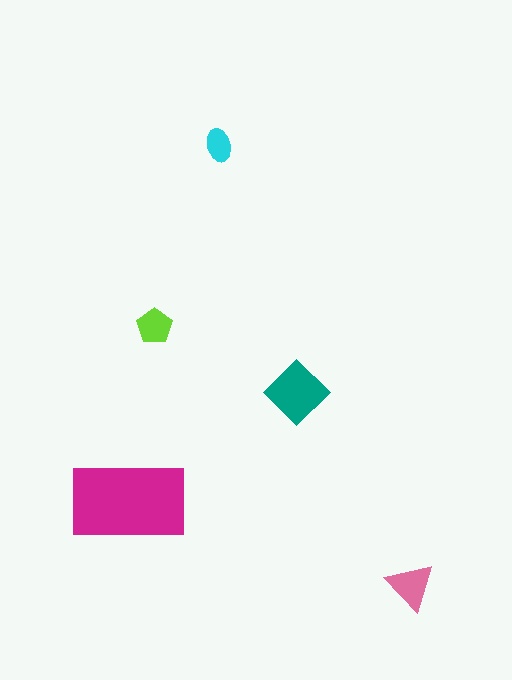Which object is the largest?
The magenta rectangle.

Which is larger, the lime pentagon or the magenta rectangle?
The magenta rectangle.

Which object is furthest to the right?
The pink triangle is rightmost.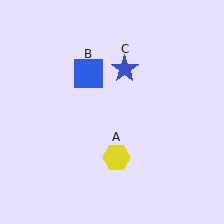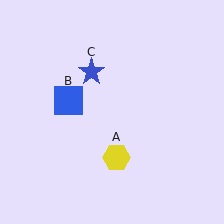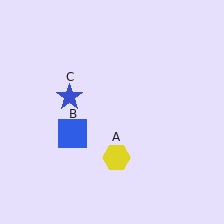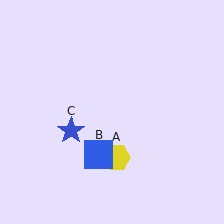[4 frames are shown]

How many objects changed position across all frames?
2 objects changed position: blue square (object B), blue star (object C).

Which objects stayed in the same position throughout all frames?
Yellow hexagon (object A) remained stationary.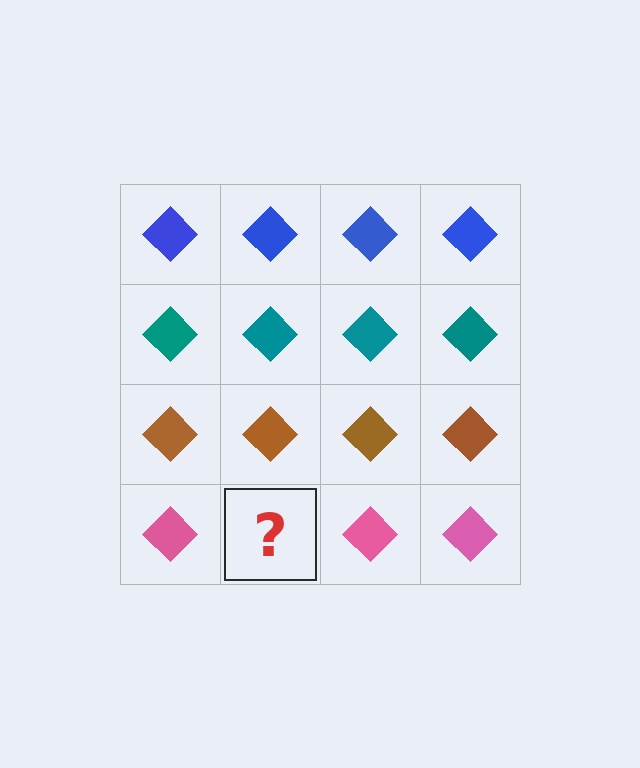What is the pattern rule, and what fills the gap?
The rule is that each row has a consistent color. The gap should be filled with a pink diamond.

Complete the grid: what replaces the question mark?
The question mark should be replaced with a pink diamond.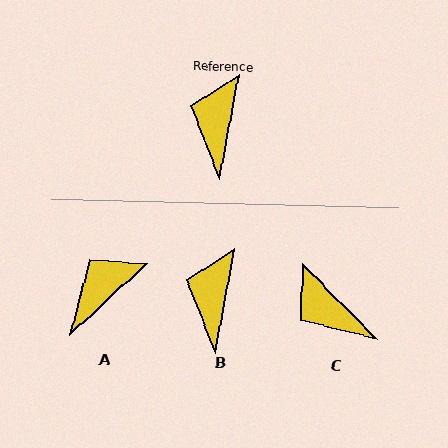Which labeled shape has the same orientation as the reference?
B.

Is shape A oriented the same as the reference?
No, it is off by about 37 degrees.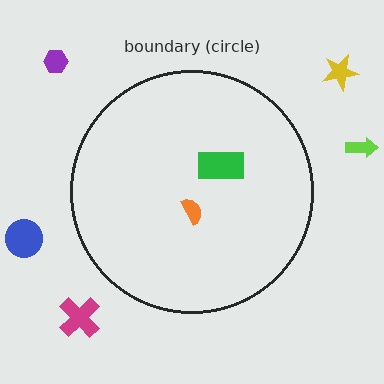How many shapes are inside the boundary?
2 inside, 5 outside.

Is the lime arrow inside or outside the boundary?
Outside.